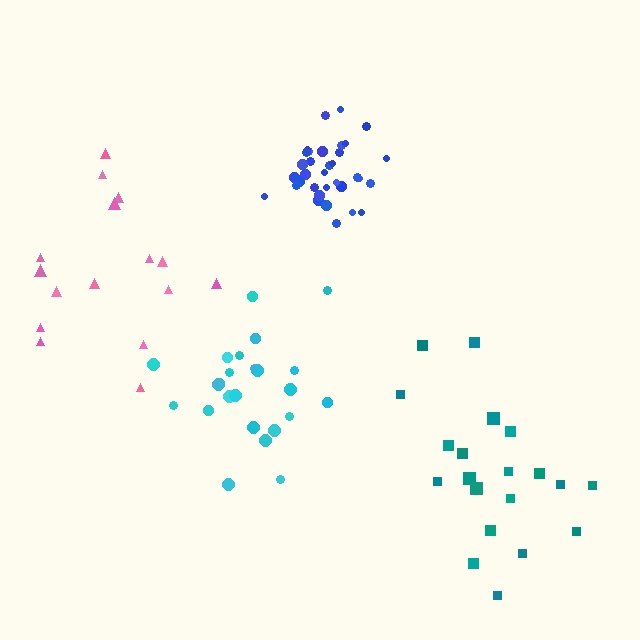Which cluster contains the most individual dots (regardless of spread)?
Blue (34).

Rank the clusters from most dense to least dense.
blue, cyan, teal, pink.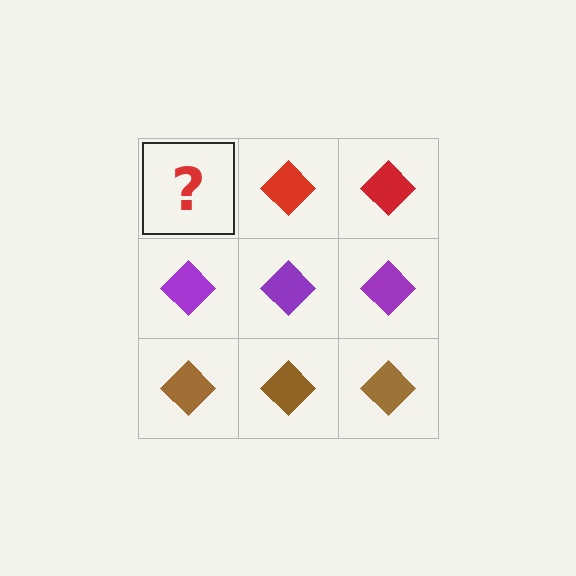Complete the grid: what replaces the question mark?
The question mark should be replaced with a red diamond.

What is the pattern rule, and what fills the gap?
The rule is that each row has a consistent color. The gap should be filled with a red diamond.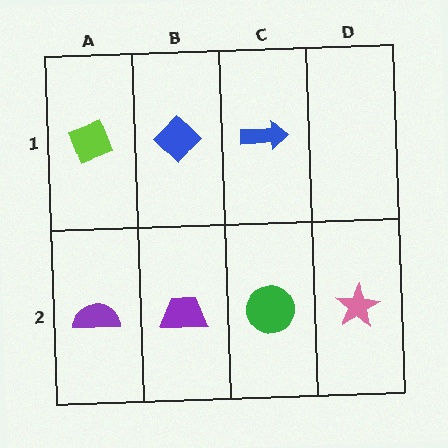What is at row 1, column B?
A blue diamond.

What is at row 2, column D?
A pink star.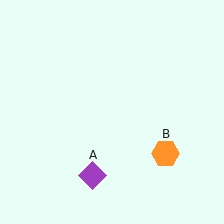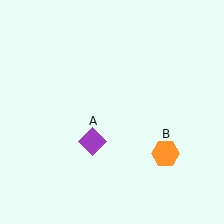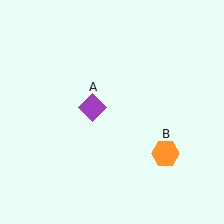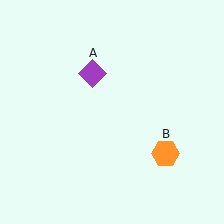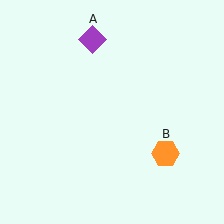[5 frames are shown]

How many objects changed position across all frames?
1 object changed position: purple diamond (object A).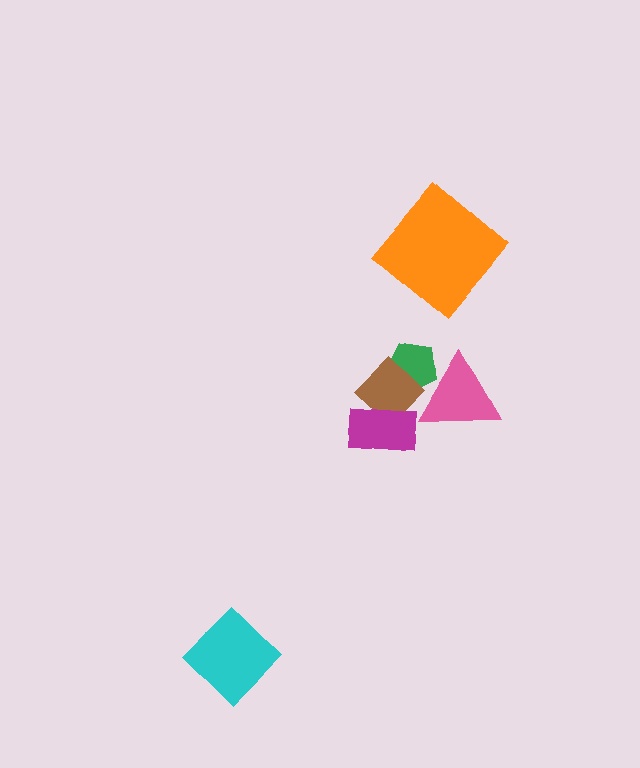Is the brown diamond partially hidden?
Yes, it is partially covered by another shape.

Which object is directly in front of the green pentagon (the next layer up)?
The brown diamond is directly in front of the green pentagon.